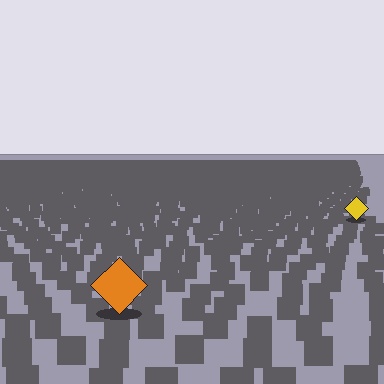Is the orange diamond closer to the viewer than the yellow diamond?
Yes. The orange diamond is closer — you can tell from the texture gradient: the ground texture is coarser near it.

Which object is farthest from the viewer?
The yellow diamond is farthest from the viewer. It appears smaller and the ground texture around it is denser.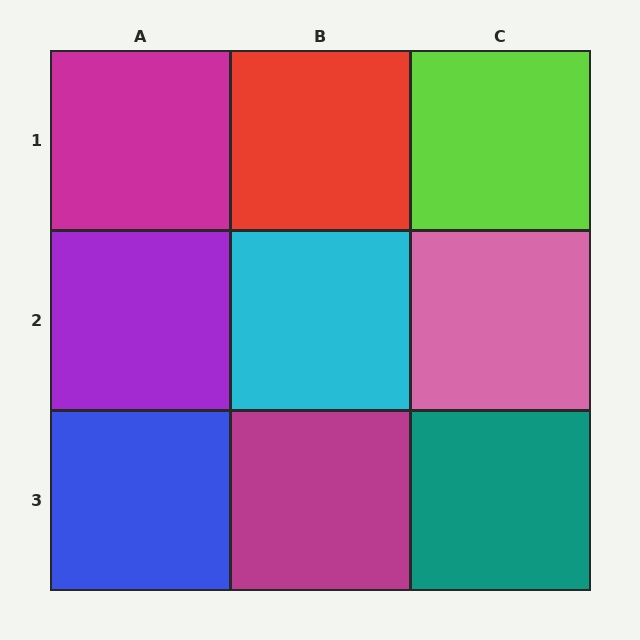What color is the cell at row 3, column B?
Magenta.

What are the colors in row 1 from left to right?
Magenta, red, lime.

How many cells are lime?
1 cell is lime.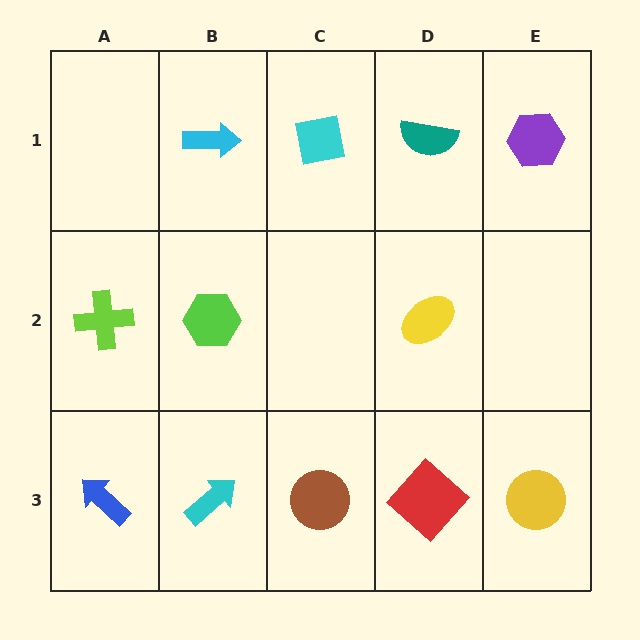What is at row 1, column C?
A cyan square.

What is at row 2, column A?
A lime cross.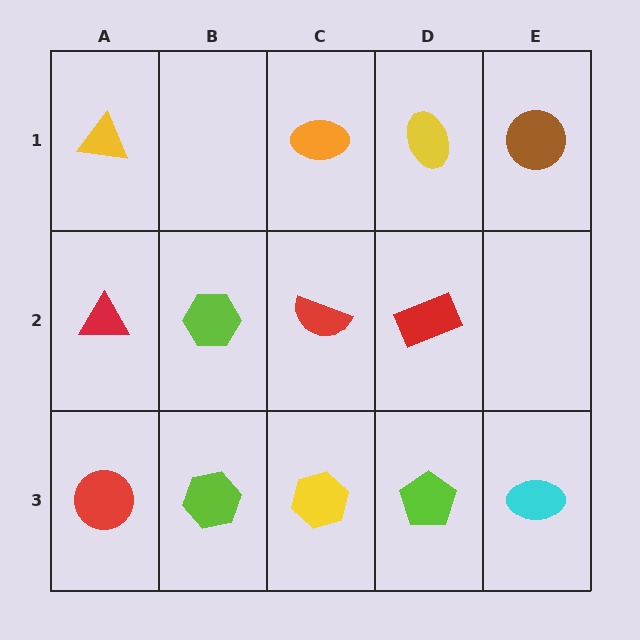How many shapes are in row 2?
4 shapes.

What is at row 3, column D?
A lime pentagon.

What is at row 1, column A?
A yellow triangle.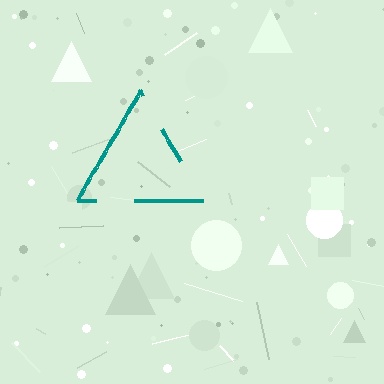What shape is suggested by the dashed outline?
The dashed outline suggests a triangle.